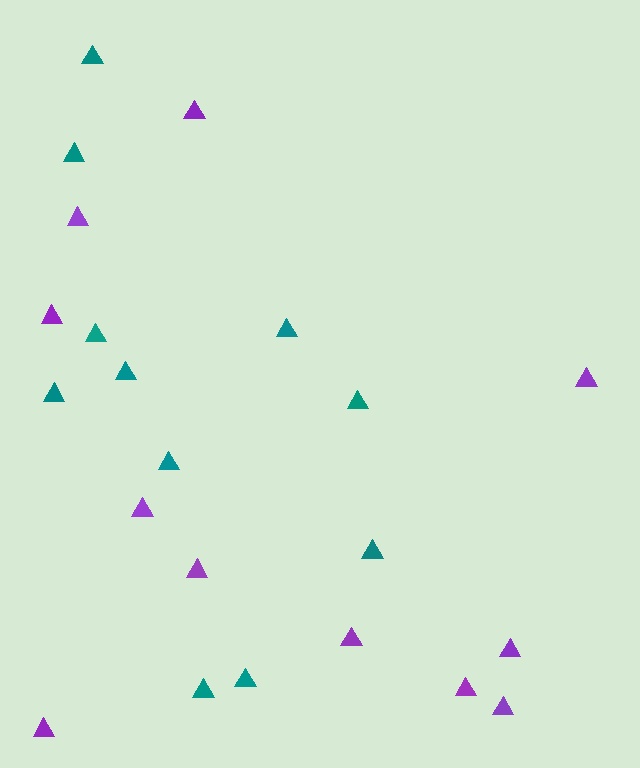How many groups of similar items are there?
There are 2 groups: one group of purple triangles (11) and one group of teal triangles (11).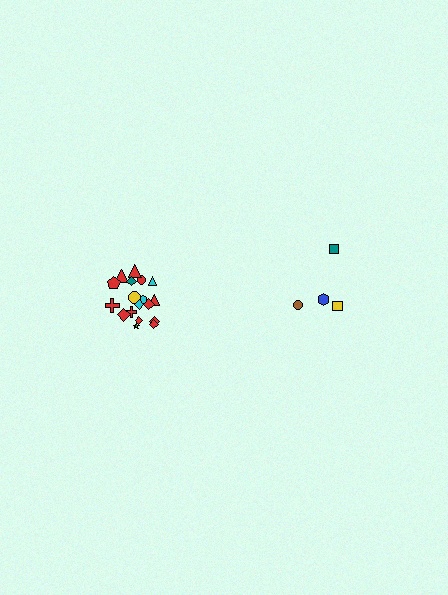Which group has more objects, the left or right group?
The left group.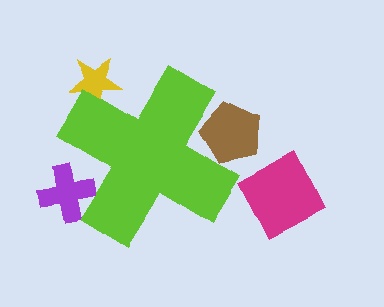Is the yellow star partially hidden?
Yes, the yellow star is partially hidden behind the lime cross.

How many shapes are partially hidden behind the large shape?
3 shapes are partially hidden.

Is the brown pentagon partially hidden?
Yes, the brown pentagon is partially hidden behind the lime cross.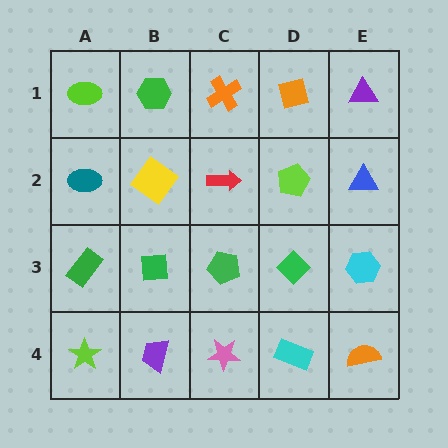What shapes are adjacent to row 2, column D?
An orange square (row 1, column D), a green diamond (row 3, column D), a red arrow (row 2, column C), a blue triangle (row 2, column E).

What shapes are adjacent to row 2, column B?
A green hexagon (row 1, column B), a green square (row 3, column B), a teal ellipse (row 2, column A), a red arrow (row 2, column C).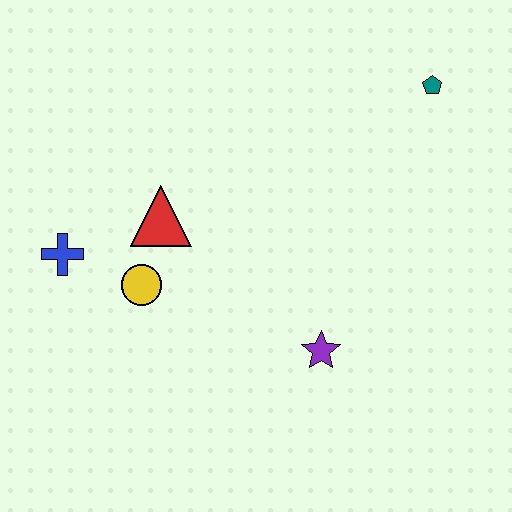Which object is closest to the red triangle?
The yellow circle is closest to the red triangle.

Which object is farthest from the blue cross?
The teal pentagon is farthest from the blue cross.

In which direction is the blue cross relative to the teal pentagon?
The blue cross is to the left of the teal pentagon.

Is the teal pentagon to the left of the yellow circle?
No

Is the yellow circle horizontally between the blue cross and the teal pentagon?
Yes